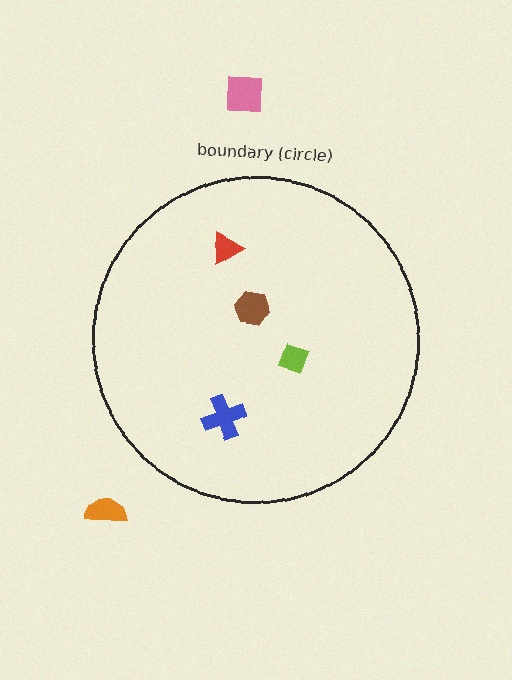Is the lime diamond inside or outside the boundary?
Inside.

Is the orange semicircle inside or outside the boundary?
Outside.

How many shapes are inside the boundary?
4 inside, 2 outside.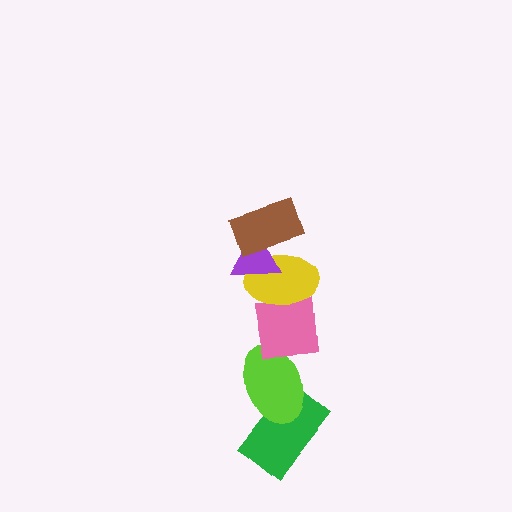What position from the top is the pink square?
The pink square is 4th from the top.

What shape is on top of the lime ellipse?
The pink square is on top of the lime ellipse.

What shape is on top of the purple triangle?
The brown rectangle is on top of the purple triangle.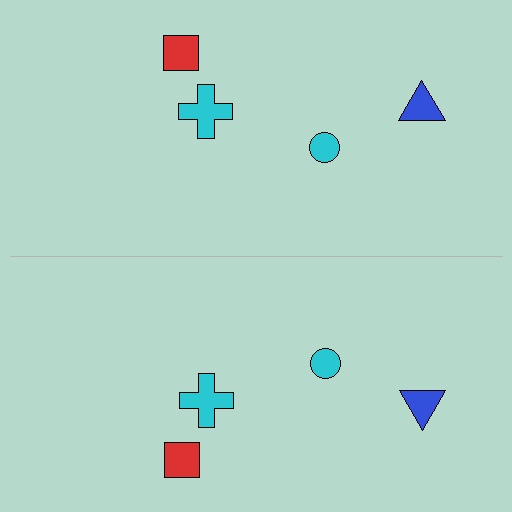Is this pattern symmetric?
Yes, this pattern has bilateral (reflection) symmetry.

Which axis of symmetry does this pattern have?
The pattern has a horizontal axis of symmetry running through the center of the image.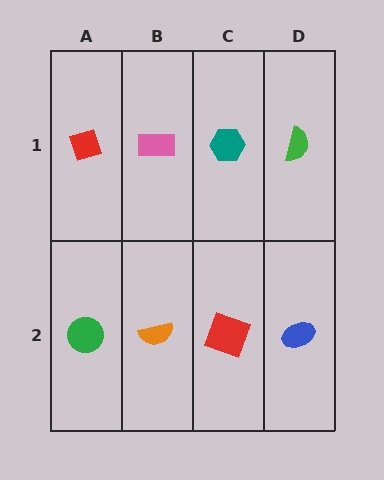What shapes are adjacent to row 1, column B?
An orange semicircle (row 2, column B), a red diamond (row 1, column A), a teal hexagon (row 1, column C).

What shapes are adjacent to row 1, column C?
A red square (row 2, column C), a pink rectangle (row 1, column B), a green semicircle (row 1, column D).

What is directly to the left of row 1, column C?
A pink rectangle.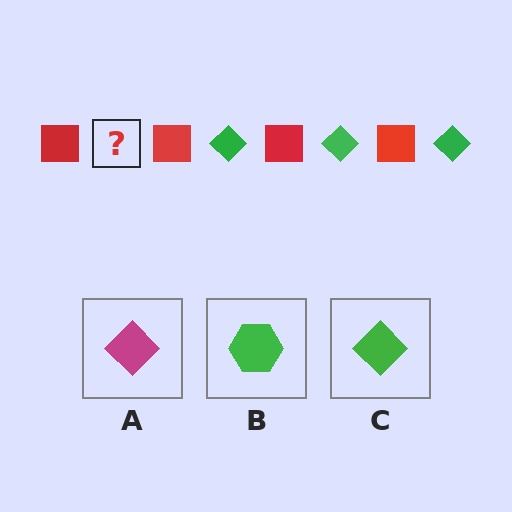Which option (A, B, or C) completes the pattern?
C.